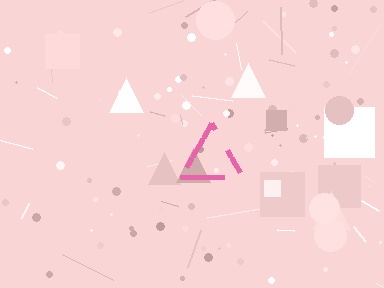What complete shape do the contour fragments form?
The contour fragments form a triangle.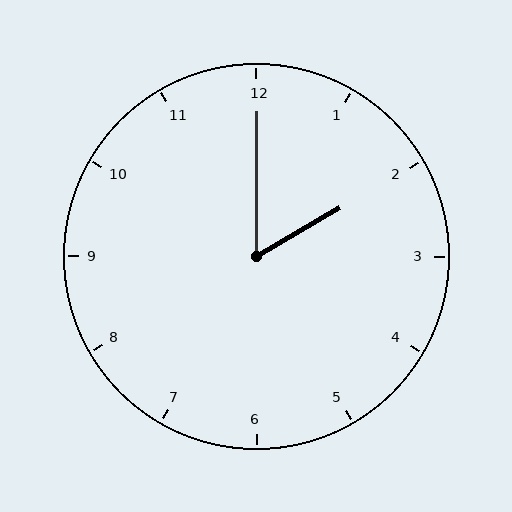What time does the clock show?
2:00.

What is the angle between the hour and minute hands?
Approximately 60 degrees.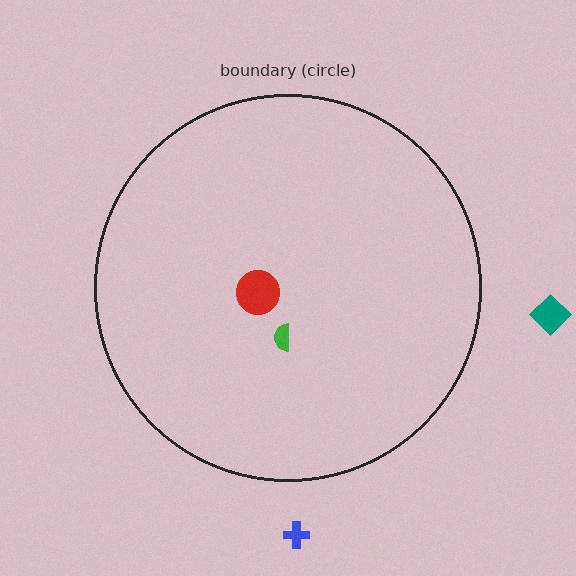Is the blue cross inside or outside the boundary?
Outside.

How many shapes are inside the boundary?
2 inside, 2 outside.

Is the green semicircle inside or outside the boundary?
Inside.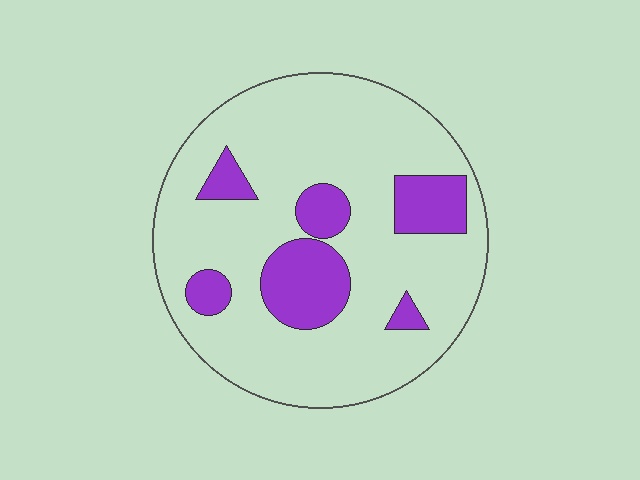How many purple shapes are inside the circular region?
6.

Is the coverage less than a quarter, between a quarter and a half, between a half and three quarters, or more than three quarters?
Less than a quarter.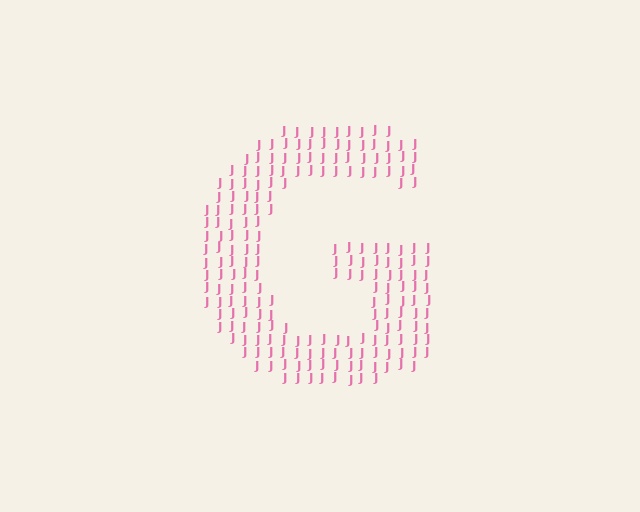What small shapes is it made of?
It is made of small letter J's.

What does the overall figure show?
The overall figure shows the letter G.